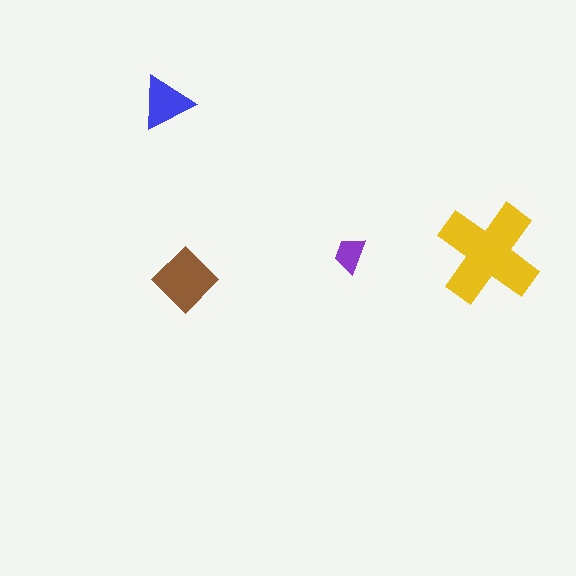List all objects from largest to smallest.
The yellow cross, the brown diamond, the blue triangle, the purple trapezoid.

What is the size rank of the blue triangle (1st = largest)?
3rd.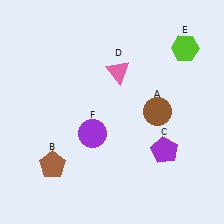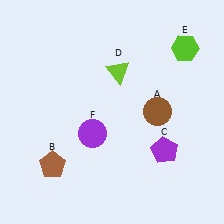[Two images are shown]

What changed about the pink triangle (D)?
In Image 1, D is pink. In Image 2, it changed to lime.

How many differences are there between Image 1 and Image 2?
There is 1 difference between the two images.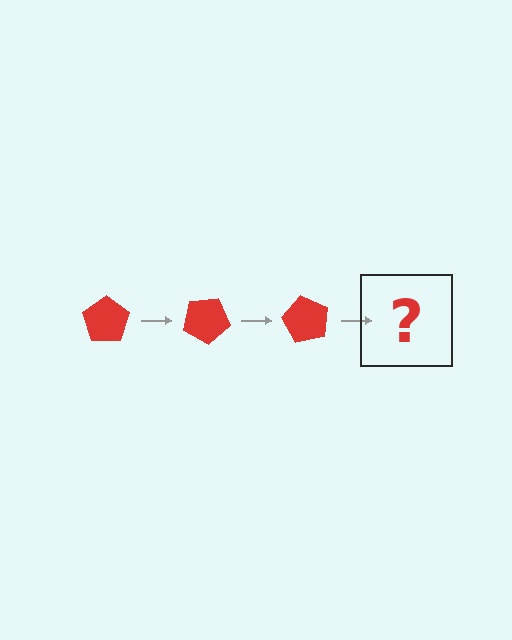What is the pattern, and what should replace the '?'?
The pattern is that the pentagon rotates 30 degrees each step. The '?' should be a red pentagon rotated 90 degrees.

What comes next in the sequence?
The next element should be a red pentagon rotated 90 degrees.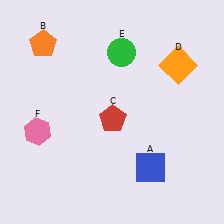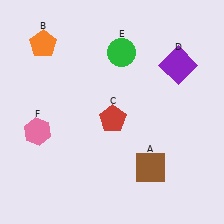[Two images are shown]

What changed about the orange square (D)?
In Image 1, D is orange. In Image 2, it changed to purple.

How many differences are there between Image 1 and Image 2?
There are 2 differences between the two images.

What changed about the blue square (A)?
In Image 1, A is blue. In Image 2, it changed to brown.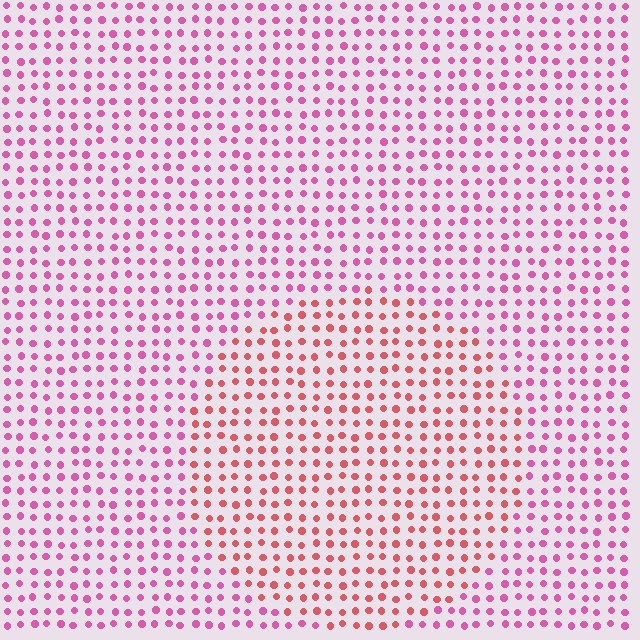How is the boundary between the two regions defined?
The boundary is defined purely by a slight shift in hue (about 34 degrees). Spacing, size, and orientation are identical on both sides.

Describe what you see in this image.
The image is filled with small pink elements in a uniform arrangement. A circle-shaped region is visible where the elements are tinted to a slightly different hue, forming a subtle color boundary.